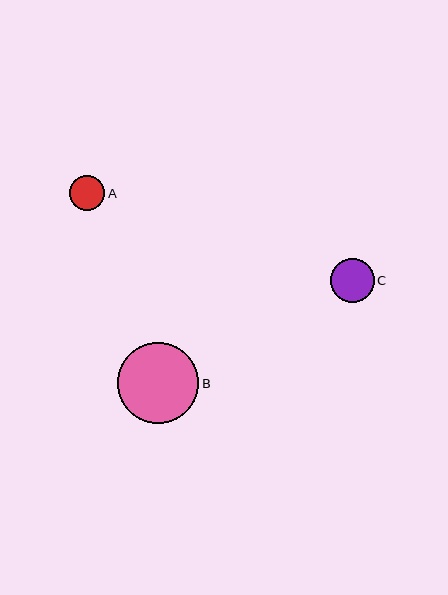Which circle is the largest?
Circle B is the largest with a size of approximately 81 pixels.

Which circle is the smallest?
Circle A is the smallest with a size of approximately 35 pixels.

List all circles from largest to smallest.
From largest to smallest: B, C, A.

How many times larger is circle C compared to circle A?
Circle C is approximately 1.2 times the size of circle A.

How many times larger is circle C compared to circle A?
Circle C is approximately 1.2 times the size of circle A.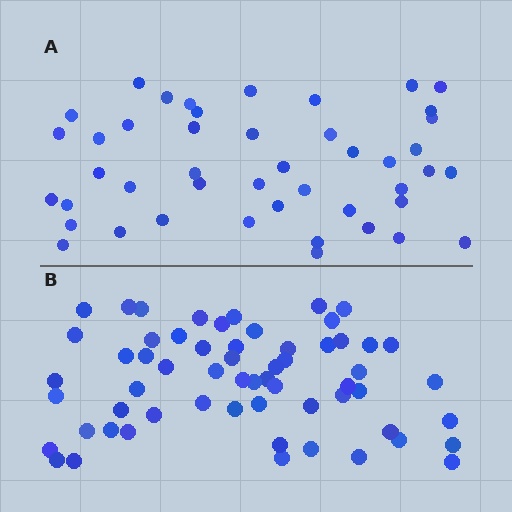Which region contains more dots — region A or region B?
Region B (the bottom region) has more dots.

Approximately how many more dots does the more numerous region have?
Region B has approximately 15 more dots than region A.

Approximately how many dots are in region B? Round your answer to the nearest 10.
About 60 dots.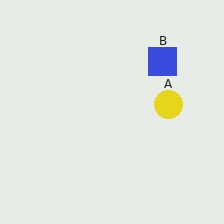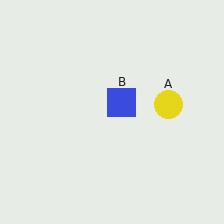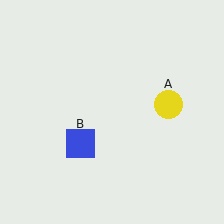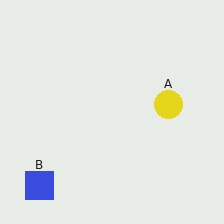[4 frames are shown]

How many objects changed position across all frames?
1 object changed position: blue square (object B).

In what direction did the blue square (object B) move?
The blue square (object B) moved down and to the left.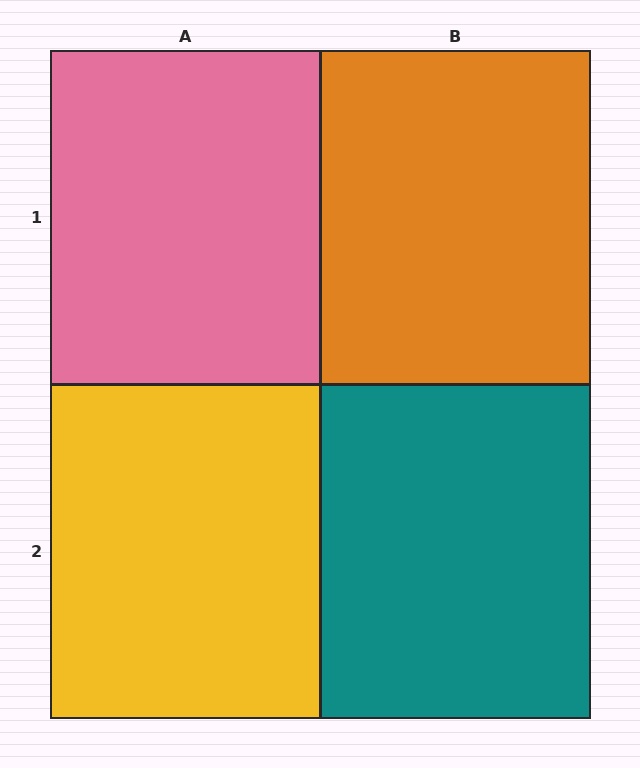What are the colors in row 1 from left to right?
Pink, orange.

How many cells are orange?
1 cell is orange.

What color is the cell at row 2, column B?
Teal.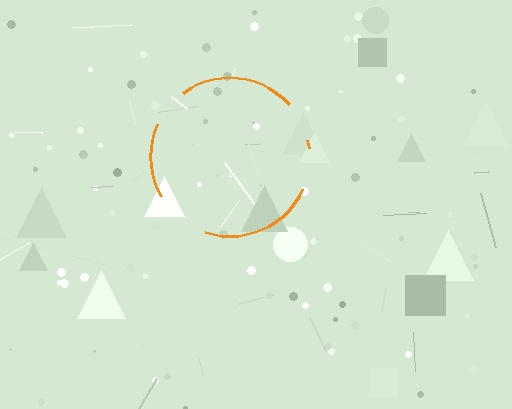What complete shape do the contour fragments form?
The contour fragments form a circle.